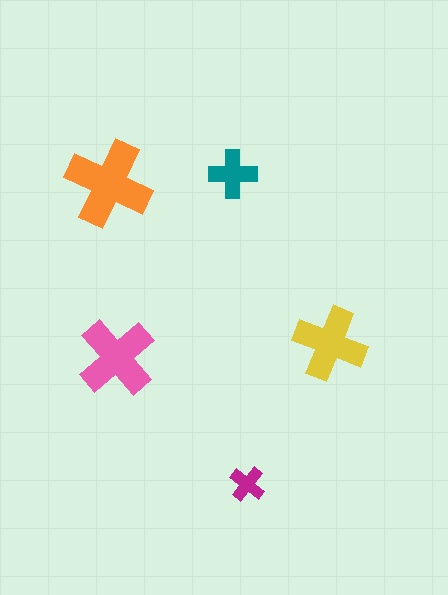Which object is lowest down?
The magenta cross is bottommost.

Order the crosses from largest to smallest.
the orange one, the pink one, the yellow one, the teal one, the magenta one.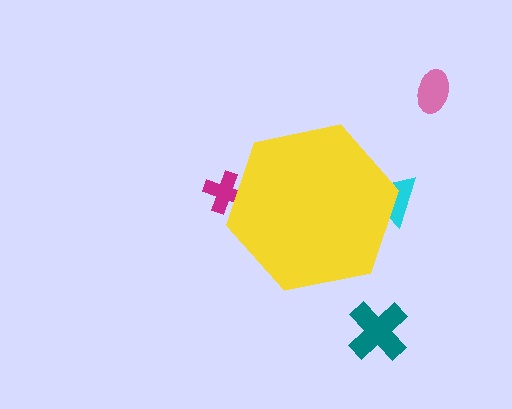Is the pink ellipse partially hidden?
No, the pink ellipse is fully visible.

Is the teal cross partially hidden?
No, the teal cross is fully visible.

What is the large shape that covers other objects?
A yellow hexagon.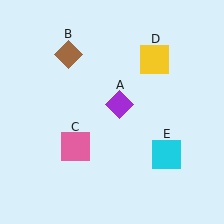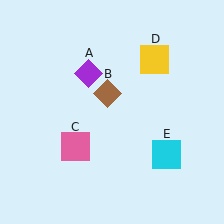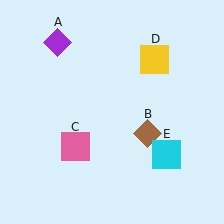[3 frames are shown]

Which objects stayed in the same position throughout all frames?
Pink square (object C) and yellow square (object D) and cyan square (object E) remained stationary.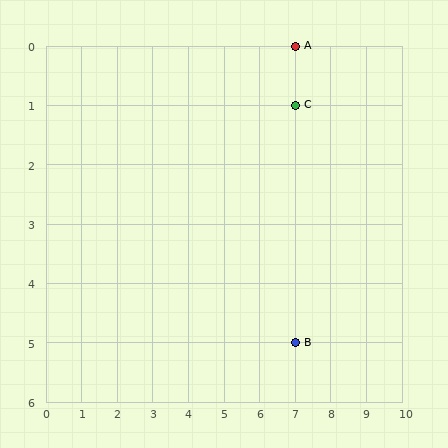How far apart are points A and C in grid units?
Points A and C are 1 row apart.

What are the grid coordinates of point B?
Point B is at grid coordinates (7, 5).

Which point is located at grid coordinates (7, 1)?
Point C is at (7, 1).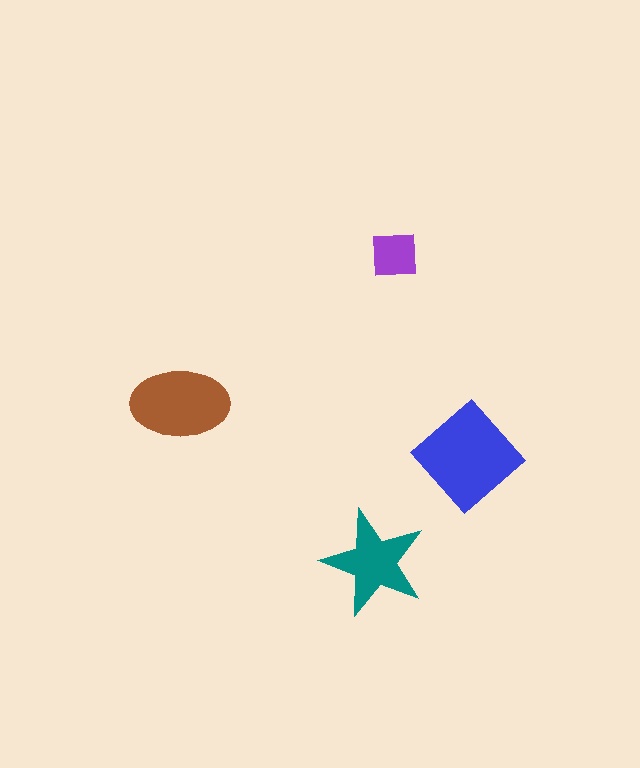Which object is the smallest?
The purple square.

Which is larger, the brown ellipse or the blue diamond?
The blue diamond.